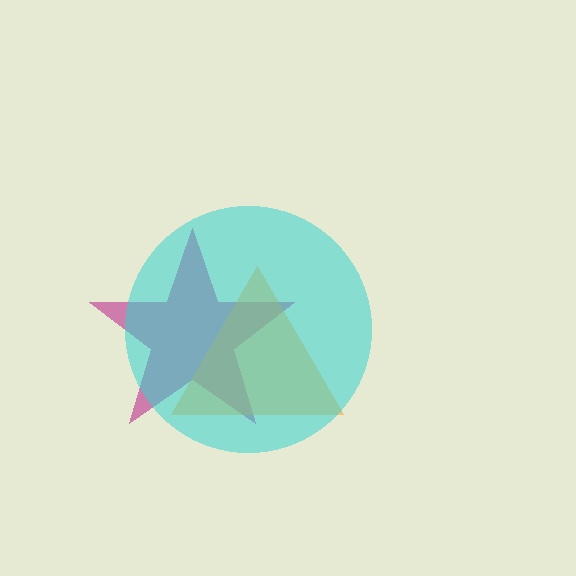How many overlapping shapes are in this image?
There are 3 overlapping shapes in the image.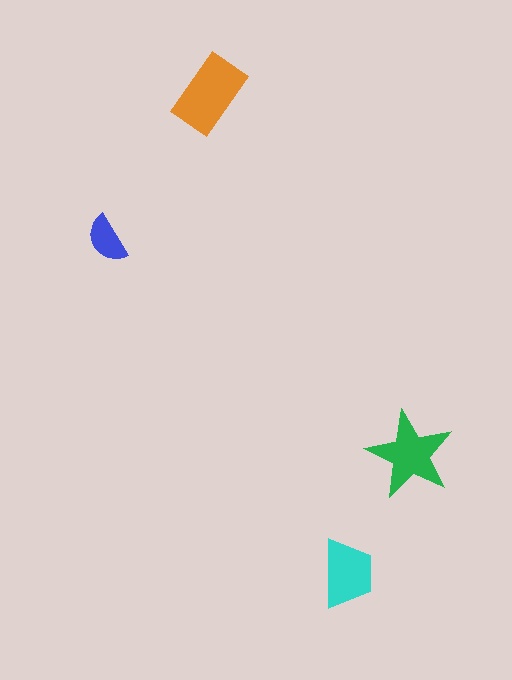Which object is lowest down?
The cyan trapezoid is bottommost.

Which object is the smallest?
The blue semicircle.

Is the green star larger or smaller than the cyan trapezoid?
Larger.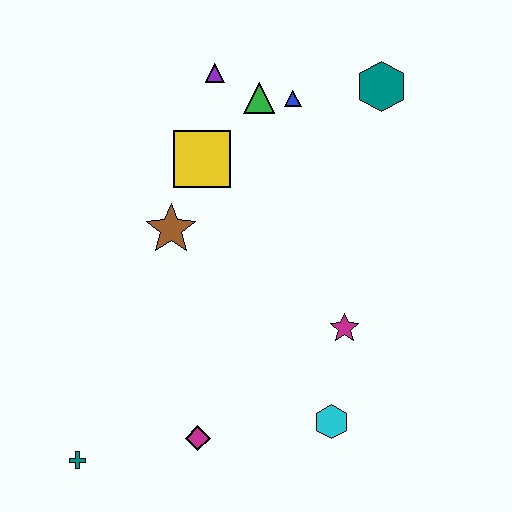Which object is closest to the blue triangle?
The green triangle is closest to the blue triangle.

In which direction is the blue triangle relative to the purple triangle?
The blue triangle is to the right of the purple triangle.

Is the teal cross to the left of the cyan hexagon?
Yes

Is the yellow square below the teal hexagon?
Yes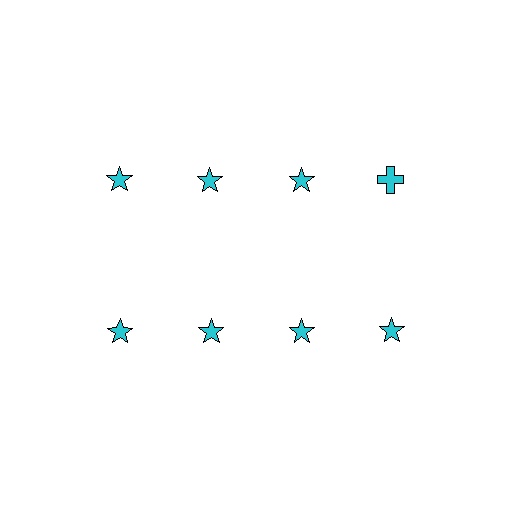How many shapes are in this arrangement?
There are 8 shapes arranged in a grid pattern.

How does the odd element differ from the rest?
It has a different shape: cross instead of star.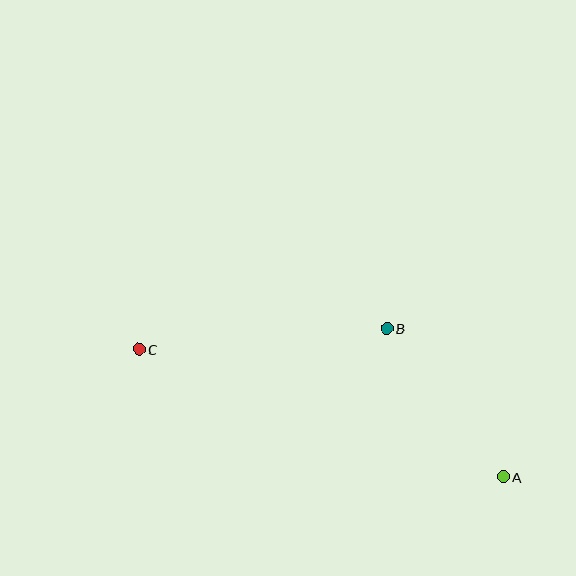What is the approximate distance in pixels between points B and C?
The distance between B and C is approximately 249 pixels.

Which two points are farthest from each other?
Points A and C are farthest from each other.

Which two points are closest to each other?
Points A and B are closest to each other.